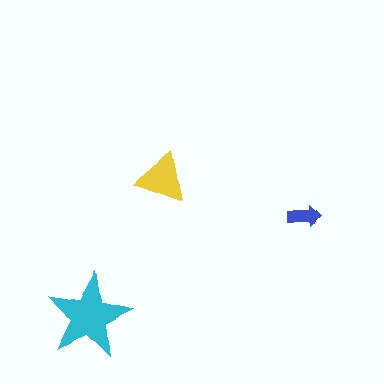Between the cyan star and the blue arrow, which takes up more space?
The cyan star.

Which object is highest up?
The yellow triangle is topmost.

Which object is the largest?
The cyan star.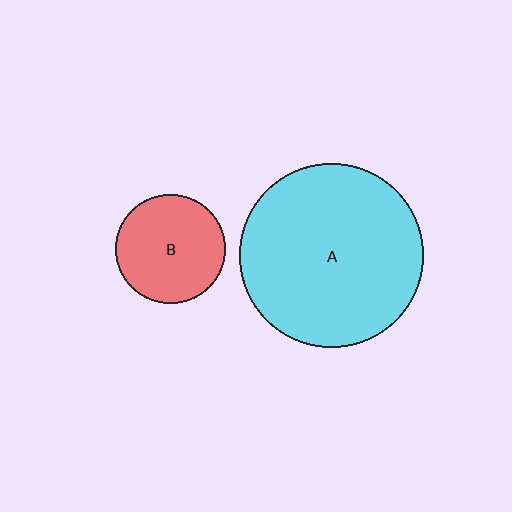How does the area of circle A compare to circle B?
Approximately 2.8 times.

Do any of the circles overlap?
No, none of the circles overlap.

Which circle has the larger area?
Circle A (cyan).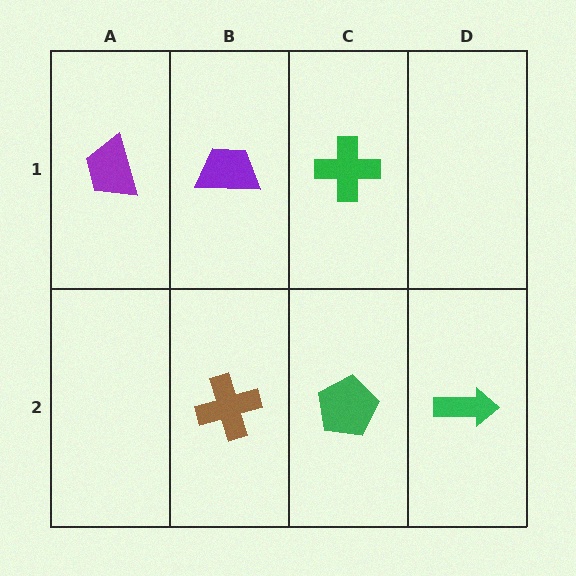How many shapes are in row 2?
3 shapes.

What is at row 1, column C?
A green cross.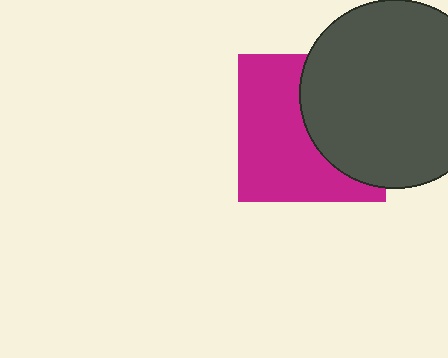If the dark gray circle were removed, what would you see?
You would see the complete magenta square.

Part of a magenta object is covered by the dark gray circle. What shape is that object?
It is a square.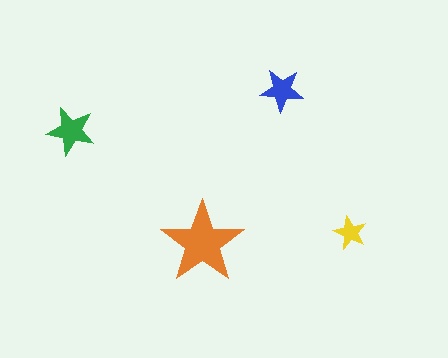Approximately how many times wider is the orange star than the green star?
About 1.5 times wider.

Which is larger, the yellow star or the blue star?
The blue one.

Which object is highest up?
The blue star is topmost.